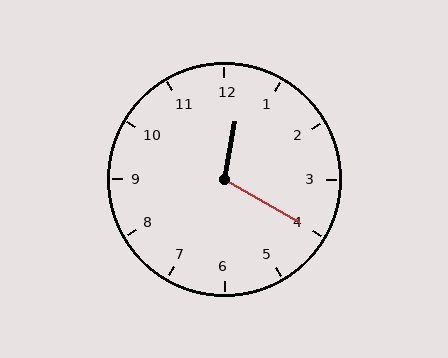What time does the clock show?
12:20.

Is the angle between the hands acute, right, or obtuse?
It is obtuse.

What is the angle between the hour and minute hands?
Approximately 110 degrees.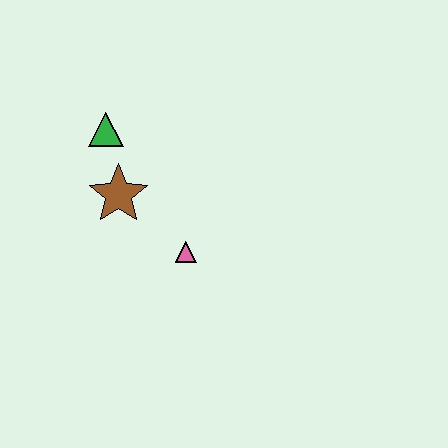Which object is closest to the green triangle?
The brown star is closest to the green triangle.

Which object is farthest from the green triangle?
The pink triangle is farthest from the green triangle.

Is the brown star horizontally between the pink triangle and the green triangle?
Yes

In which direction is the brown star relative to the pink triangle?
The brown star is to the left of the pink triangle.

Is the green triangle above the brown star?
Yes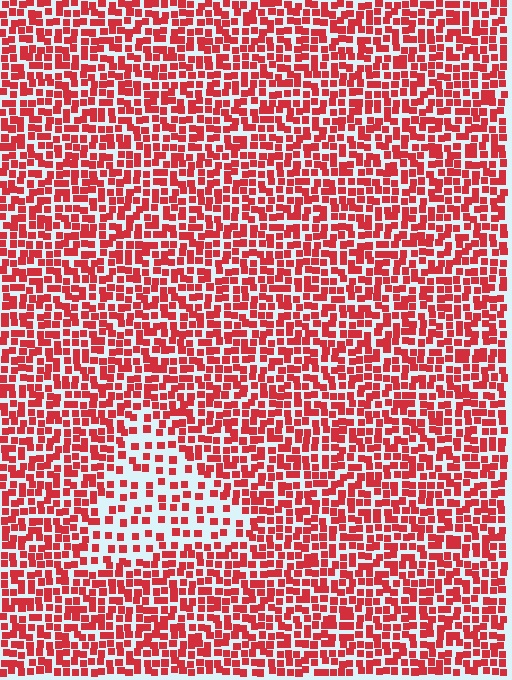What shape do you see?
I see a triangle.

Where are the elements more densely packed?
The elements are more densely packed outside the triangle boundary.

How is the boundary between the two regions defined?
The boundary is defined by a change in element density (approximately 2.1x ratio). All elements are the same color, size, and shape.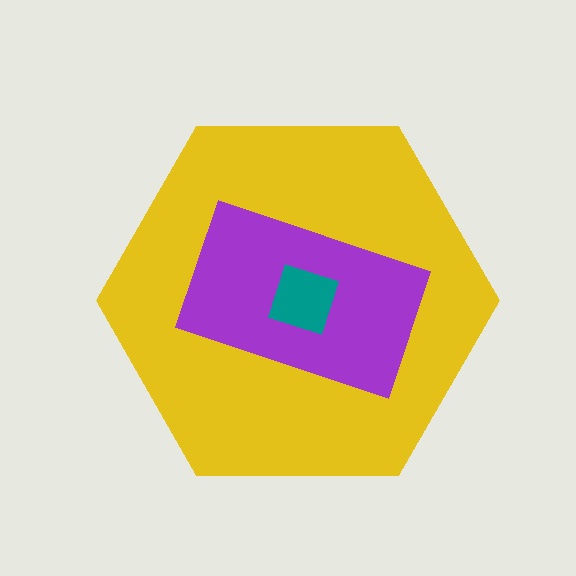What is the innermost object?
The teal square.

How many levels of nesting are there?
3.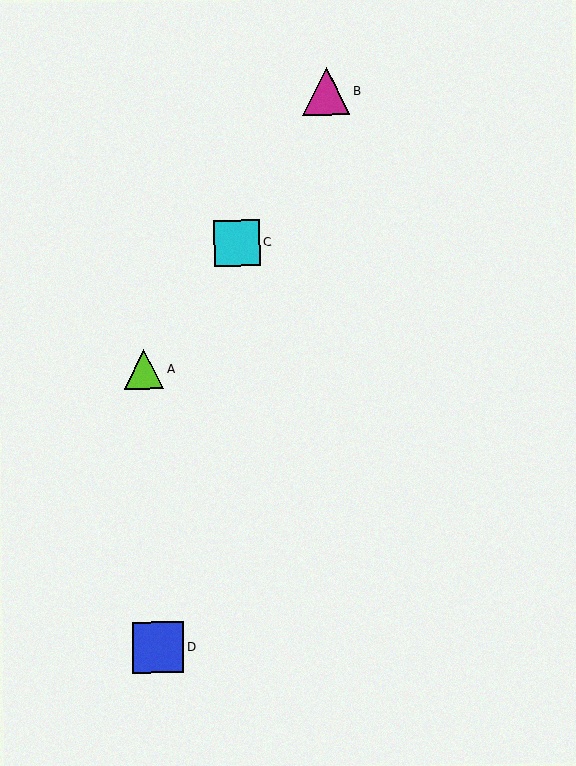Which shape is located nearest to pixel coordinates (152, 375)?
The lime triangle (labeled A) at (144, 369) is nearest to that location.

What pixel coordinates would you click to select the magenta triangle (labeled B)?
Click at (326, 91) to select the magenta triangle B.